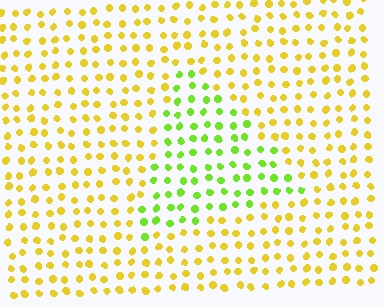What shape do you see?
I see a triangle.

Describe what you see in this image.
The image is filled with small yellow elements in a uniform arrangement. A triangle-shaped region is visible where the elements are tinted to a slightly different hue, forming a subtle color boundary.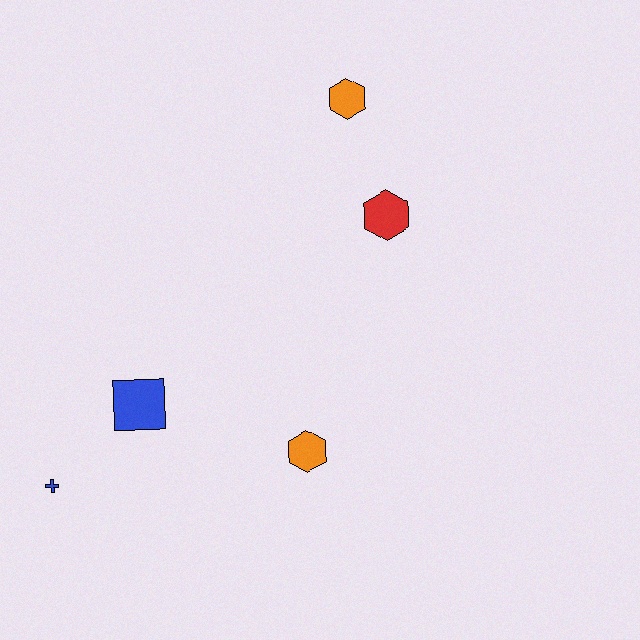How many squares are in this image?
There is 1 square.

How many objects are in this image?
There are 5 objects.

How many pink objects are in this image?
There are no pink objects.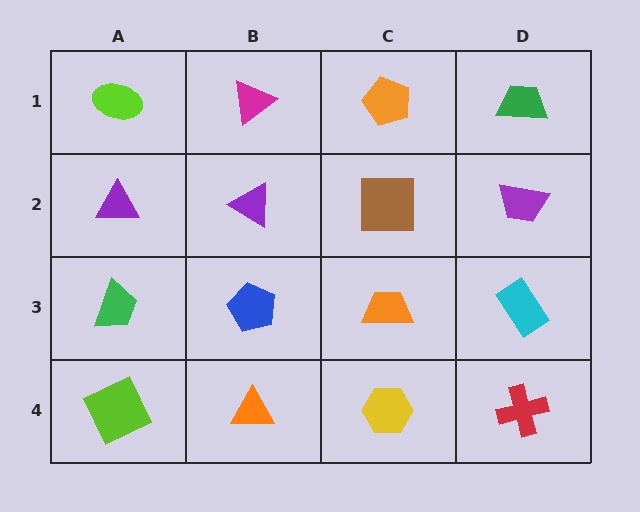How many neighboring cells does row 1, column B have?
3.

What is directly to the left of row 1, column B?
A lime ellipse.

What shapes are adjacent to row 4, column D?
A cyan rectangle (row 3, column D), a yellow hexagon (row 4, column C).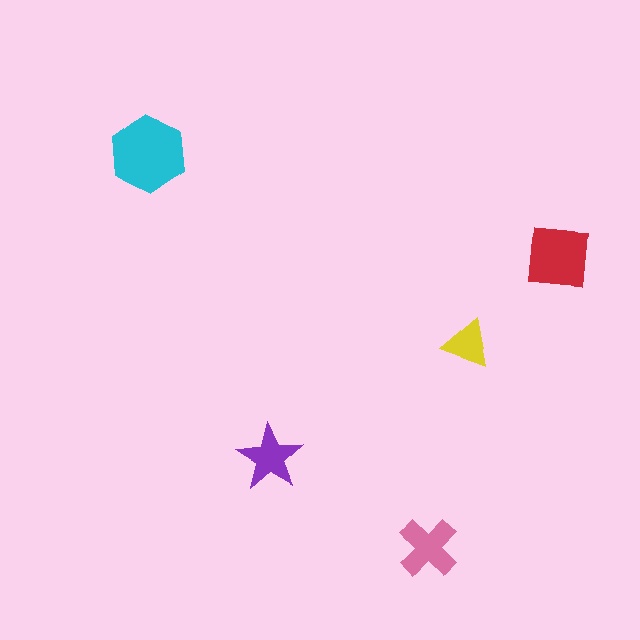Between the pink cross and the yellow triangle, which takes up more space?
The pink cross.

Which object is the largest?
The cyan hexagon.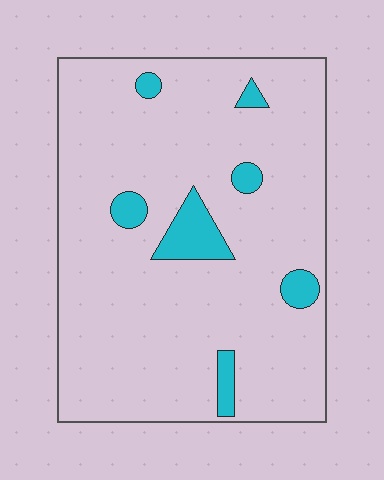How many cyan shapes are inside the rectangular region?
7.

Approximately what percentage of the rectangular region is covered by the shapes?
Approximately 10%.